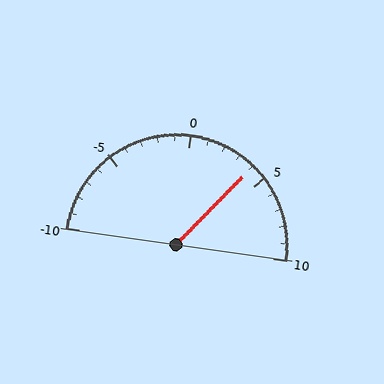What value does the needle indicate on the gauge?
The needle indicates approximately 4.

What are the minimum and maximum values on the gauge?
The gauge ranges from -10 to 10.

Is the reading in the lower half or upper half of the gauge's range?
The reading is in the upper half of the range (-10 to 10).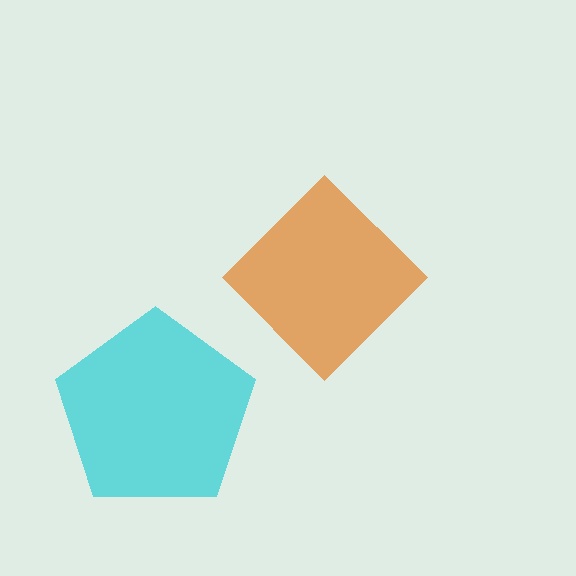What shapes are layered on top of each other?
The layered shapes are: a cyan pentagon, an orange diamond.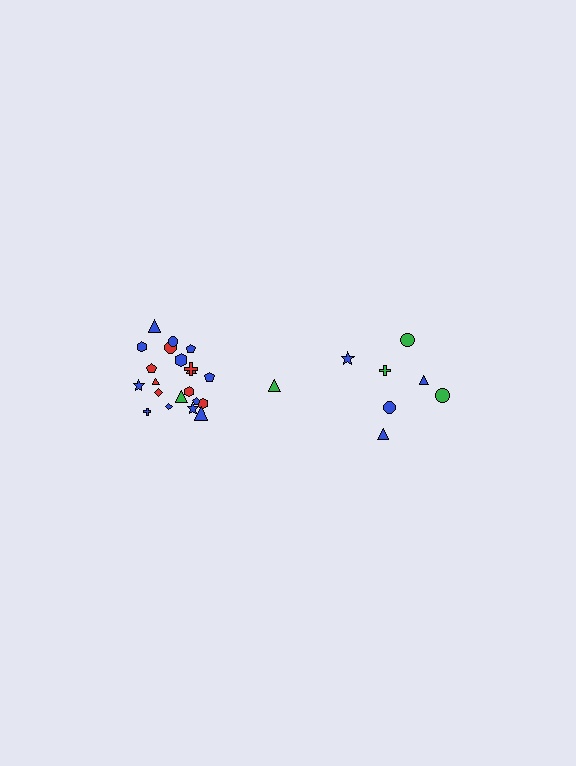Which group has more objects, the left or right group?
The left group.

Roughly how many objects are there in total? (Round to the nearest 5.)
Roughly 30 objects in total.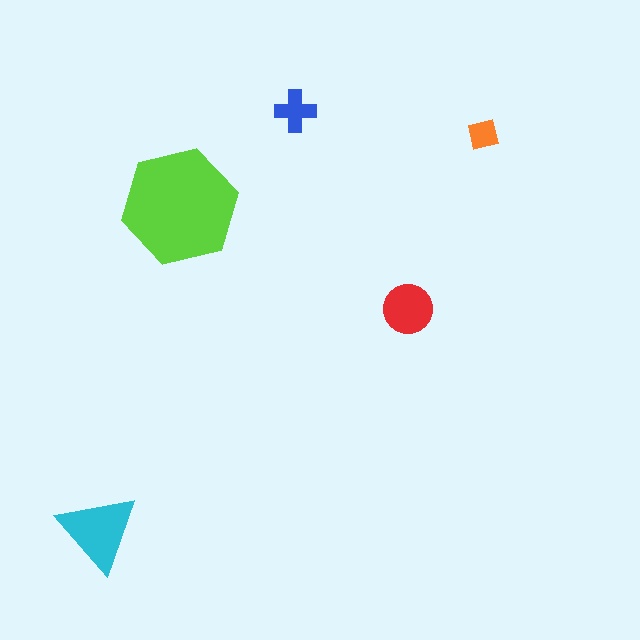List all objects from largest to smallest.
The lime hexagon, the cyan triangle, the red circle, the blue cross, the orange square.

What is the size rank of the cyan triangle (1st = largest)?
2nd.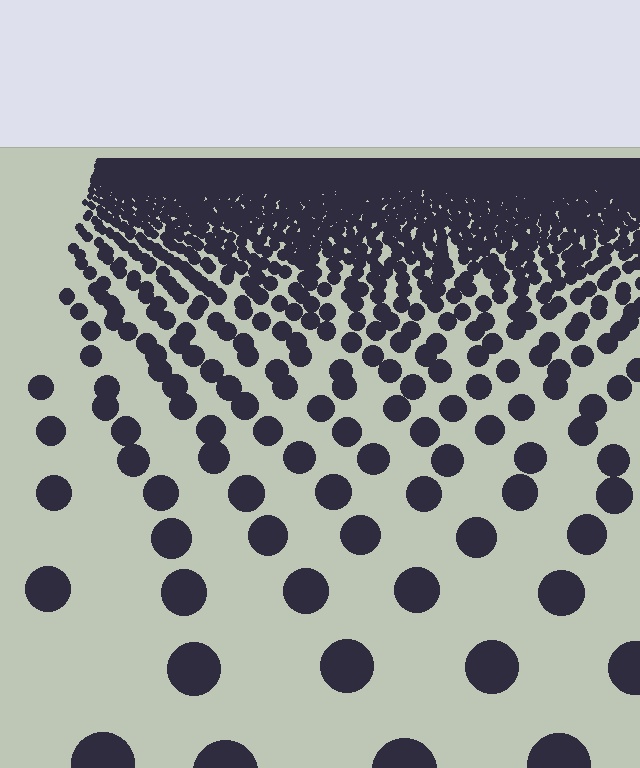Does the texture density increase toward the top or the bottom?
Density increases toward the top.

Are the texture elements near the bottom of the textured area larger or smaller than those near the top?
Larger. Near the bottom, elements are closer to the viewer and appear at a bigger on-screen size.